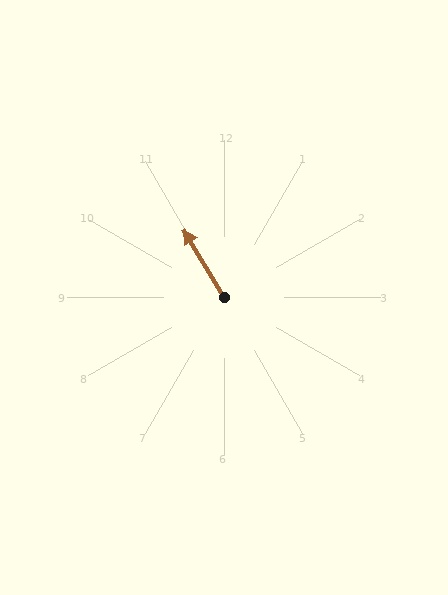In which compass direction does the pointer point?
Northwest.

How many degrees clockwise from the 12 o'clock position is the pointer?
Approximately 329 degrees.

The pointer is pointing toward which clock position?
Roughly 11 o'clock.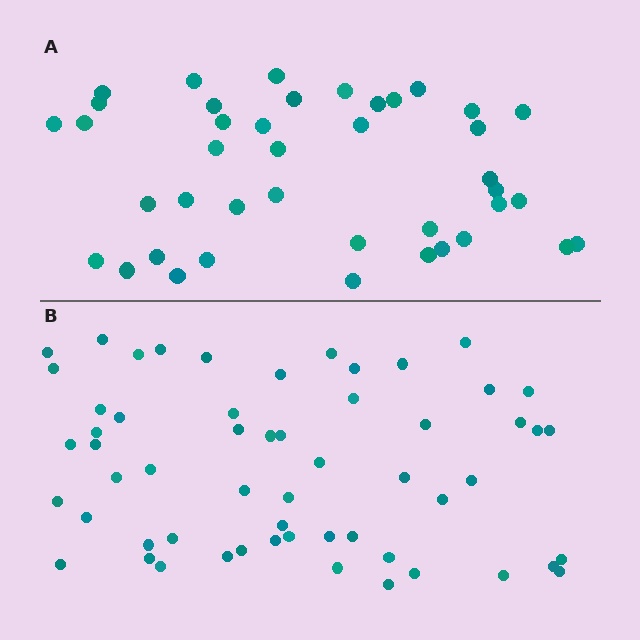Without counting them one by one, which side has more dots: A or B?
Region B (the bottom region) has more dots.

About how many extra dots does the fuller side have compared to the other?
Region B has approximately 15 more dots than region A.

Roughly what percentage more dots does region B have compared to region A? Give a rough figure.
About 40% more.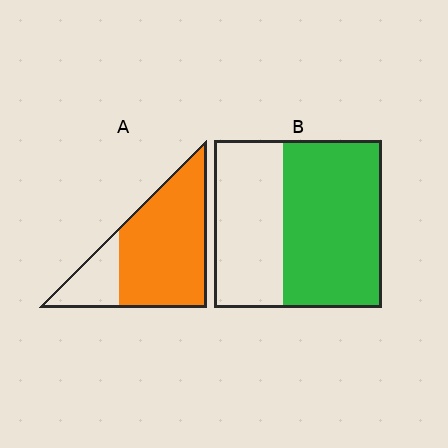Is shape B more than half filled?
Yes.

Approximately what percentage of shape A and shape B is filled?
A is approximately 75% and B is approximately 60%.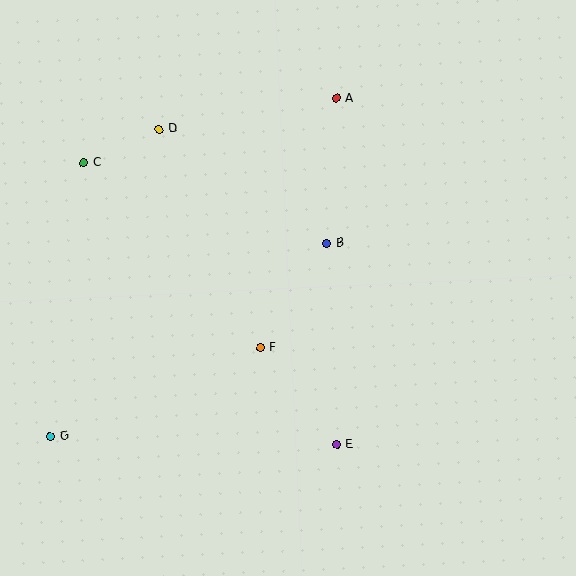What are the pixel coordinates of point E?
Point E is at (337, 445).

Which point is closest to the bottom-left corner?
Point G is closest to the bottom-left corner.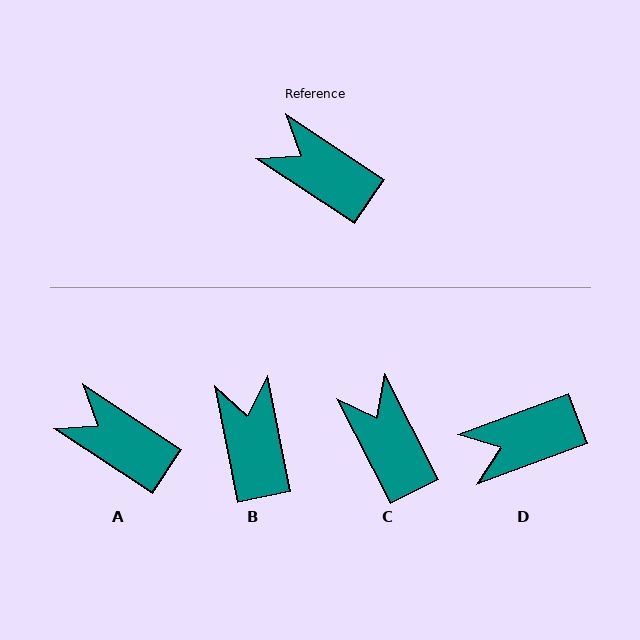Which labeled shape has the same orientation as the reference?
A.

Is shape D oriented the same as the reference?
No, it is off by about 54 degrees.